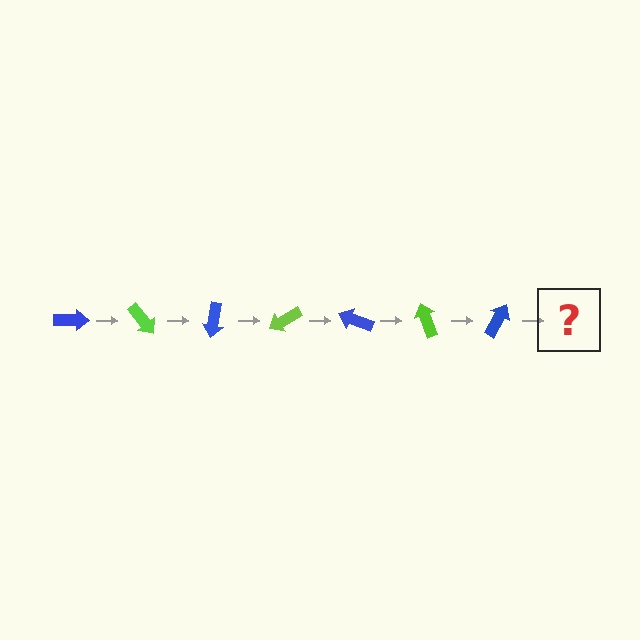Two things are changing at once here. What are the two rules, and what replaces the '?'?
The two rules are that it rotates 50 degrees each step and the color cycles through blue and lime. The '?' should be a lime arrow, rotated 350 degrees from the start.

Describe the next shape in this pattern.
It should be a lime arrow, rotated 350 degrees from the start.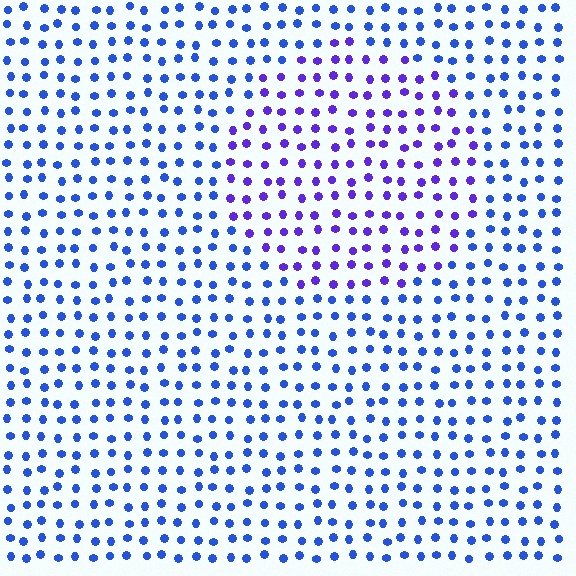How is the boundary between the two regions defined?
The boundary is defined purely by a slight shift in hue (about 34 degrees). Spacing, size, and orientation are identical on both sides.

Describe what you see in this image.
The image is filled with small blue elements in a uniform arrangement. A circle-shaped region is visible where the elements are tinted to a slightly different hue, forming a subtle color boundary.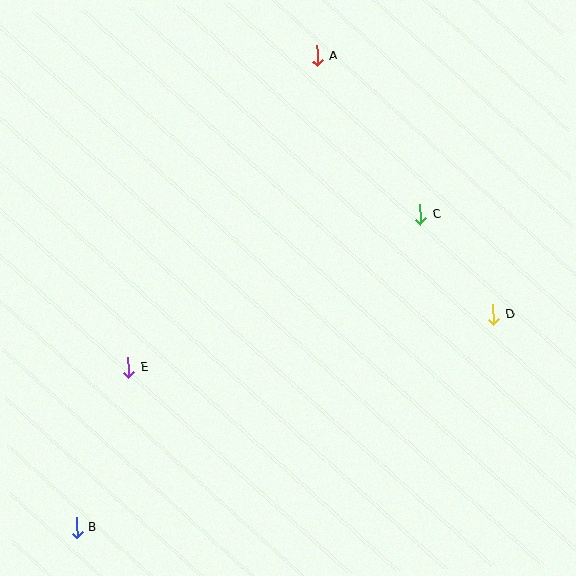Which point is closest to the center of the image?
Point C at (420, 214) is closest to the center.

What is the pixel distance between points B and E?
The distance between B and E is 168 pixels.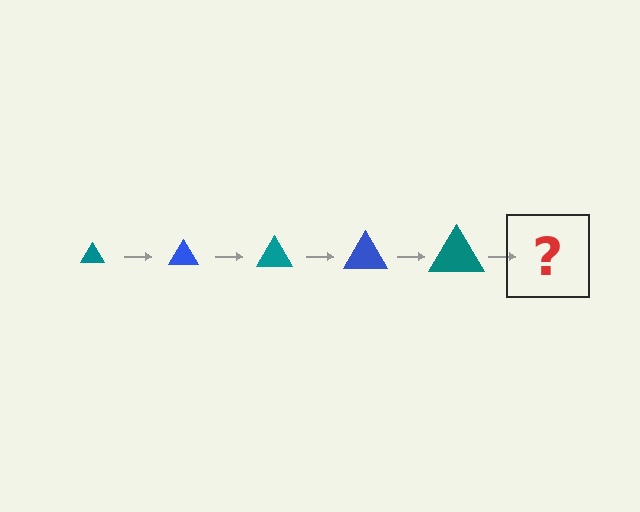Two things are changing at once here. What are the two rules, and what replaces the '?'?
The two rules are that the triangle grows larger each step and the color cycles through teal and blue. The '?' should be a blue triangle, larger than the previous one.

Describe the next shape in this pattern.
It should be a blue triangle, larger than the previous one.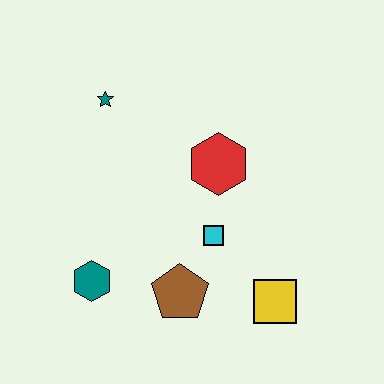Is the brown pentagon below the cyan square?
Yes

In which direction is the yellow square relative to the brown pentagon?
The yellow square is to the right of the brown pentagon.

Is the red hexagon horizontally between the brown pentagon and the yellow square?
Yes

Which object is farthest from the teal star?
The yellow square is farthest from the teal star.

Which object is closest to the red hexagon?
The cyan square is closest to the red hexagon.